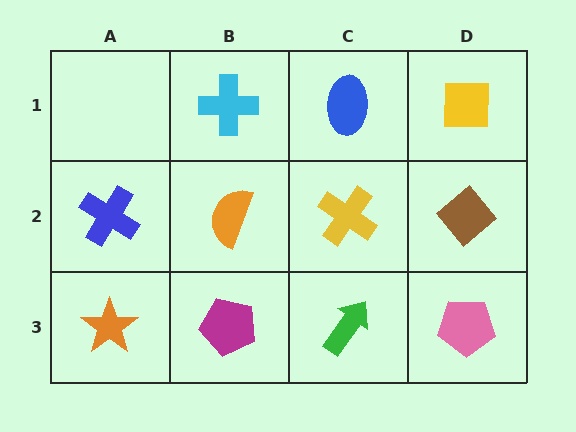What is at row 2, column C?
A yellow cross.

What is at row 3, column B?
A magenta pentagon.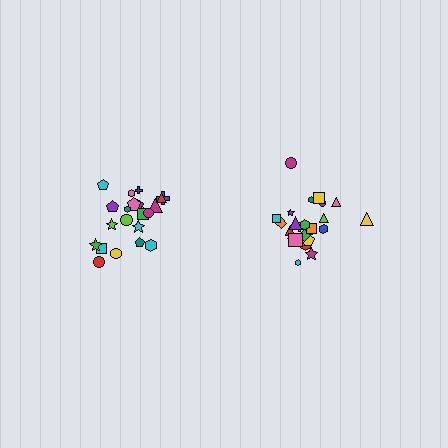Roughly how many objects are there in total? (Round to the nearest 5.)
Roughly 45 objects in total.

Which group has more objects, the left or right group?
The right group.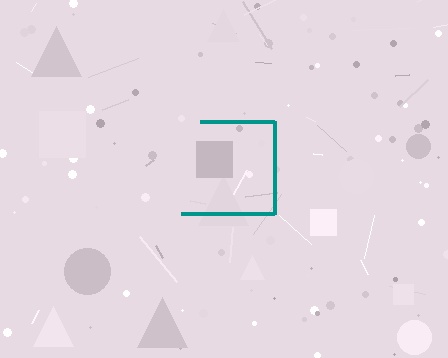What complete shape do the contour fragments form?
The contour fragments form a square.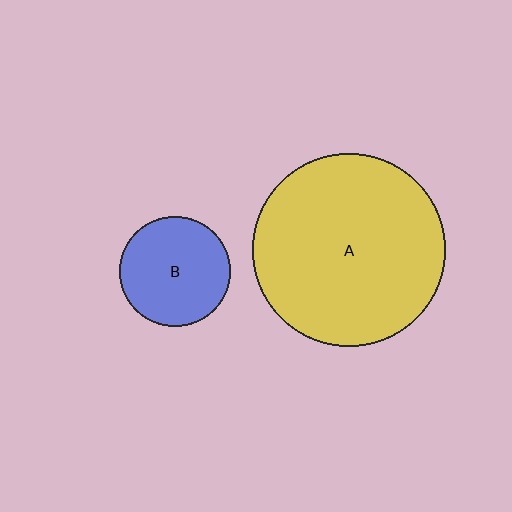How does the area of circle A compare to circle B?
Approximately 3.1 times.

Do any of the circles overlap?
No, none of the circles overlap.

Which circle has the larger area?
Circle A (yellow).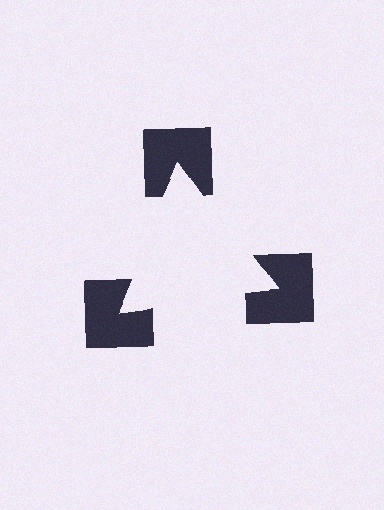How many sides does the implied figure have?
3 sides.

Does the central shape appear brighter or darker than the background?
It typically appears slightly brighter than the background, even though no actual brightness change is drawn.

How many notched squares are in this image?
There are 3 — one at each vertex of the illusory triangle.